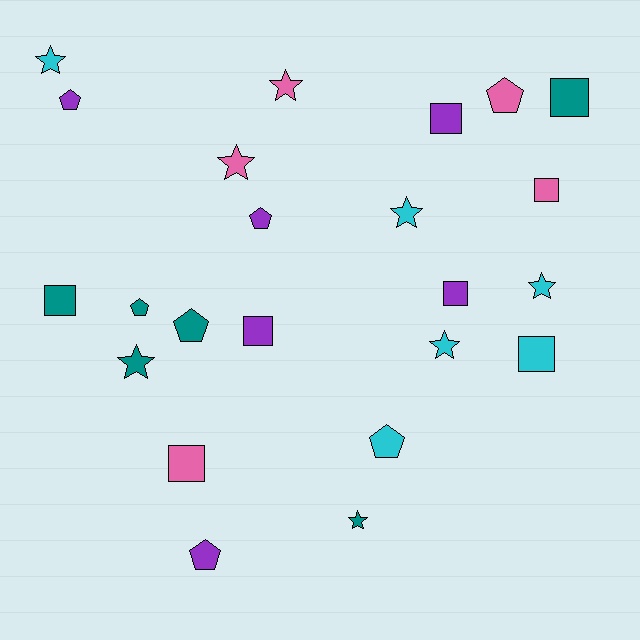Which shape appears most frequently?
Square, with 8 objects.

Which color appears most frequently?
Teal, with 6 objects.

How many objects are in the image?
There are 23 objects.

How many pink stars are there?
There are 2 pink stars.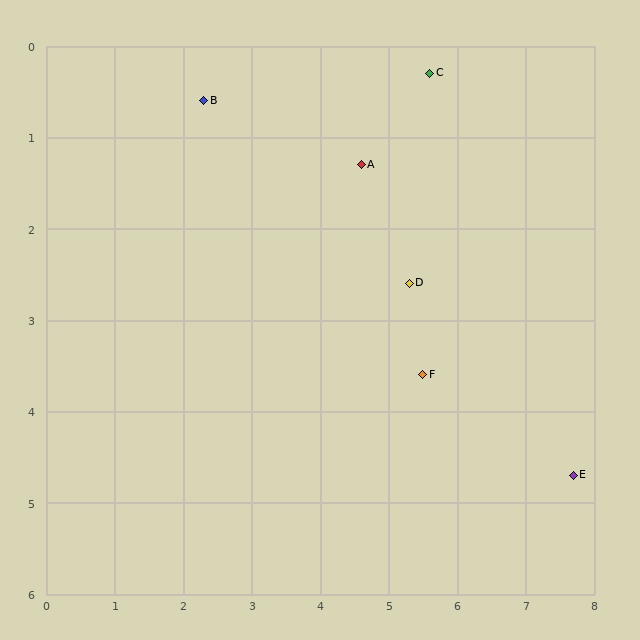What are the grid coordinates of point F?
Point F is at approximately (5.5, 3.6).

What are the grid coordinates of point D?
Point D is at approximately (5.3, 2.6).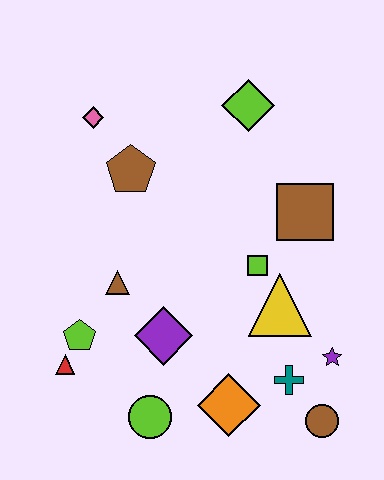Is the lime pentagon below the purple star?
No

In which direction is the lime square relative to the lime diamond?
The lime square is below the lime diamond.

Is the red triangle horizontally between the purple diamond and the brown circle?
No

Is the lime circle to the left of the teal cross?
Yes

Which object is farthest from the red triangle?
The lime diamond is farthest from the red triangle.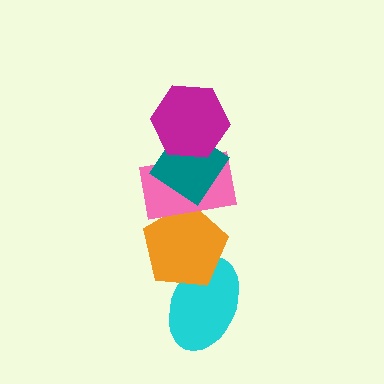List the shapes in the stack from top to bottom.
From top to bottom: the magenta hexagon, the teal diamond, the pink rectangle, the orange pentagon, the cyan ellipse.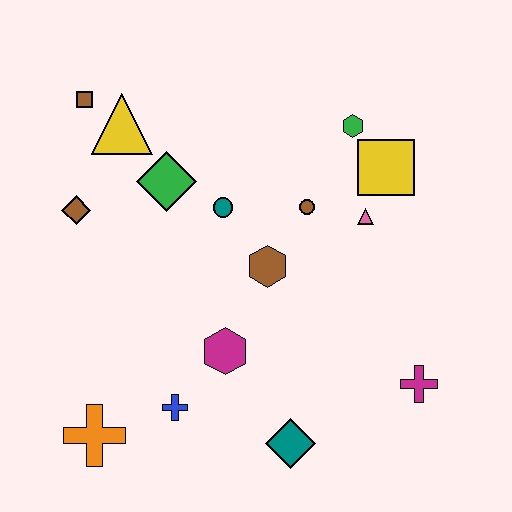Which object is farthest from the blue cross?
The green hexagon is farthest from the blue cross.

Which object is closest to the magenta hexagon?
The blue cross is closest to the magenta hexagon.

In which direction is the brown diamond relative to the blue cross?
The brown diamond is above the blue cross.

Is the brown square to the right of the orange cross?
No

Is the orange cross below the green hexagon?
Yes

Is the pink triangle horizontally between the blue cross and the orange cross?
No